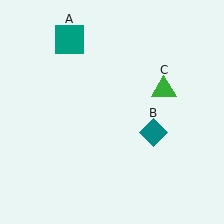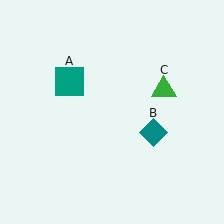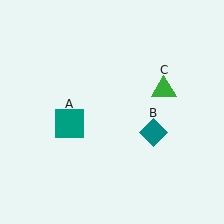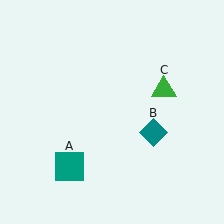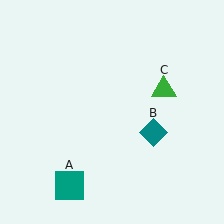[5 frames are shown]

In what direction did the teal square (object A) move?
The teal square (object A) moved down.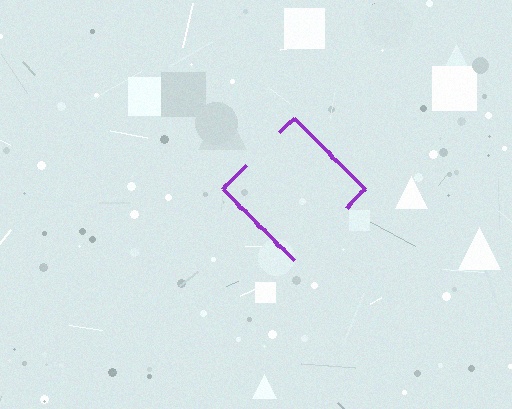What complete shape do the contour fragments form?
The contour fragments form a diamond.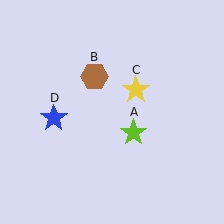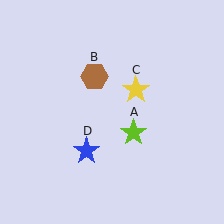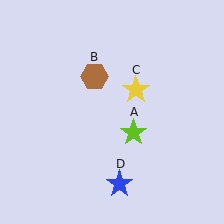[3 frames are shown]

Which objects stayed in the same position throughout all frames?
Lime star (object A) and brown hexagon (object B) and yellow star (object C) remained stationary.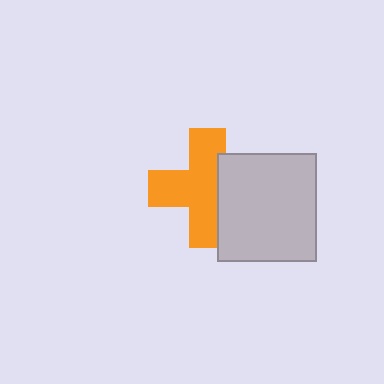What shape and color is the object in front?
The object in front is a light gray rectangle.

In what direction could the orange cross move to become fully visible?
The orange cross could move left. That would shift it out from behind the light gray rectangle entirely.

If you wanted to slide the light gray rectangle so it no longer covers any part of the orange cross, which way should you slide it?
Slide it right — that is the most direct way to separate the two shapes.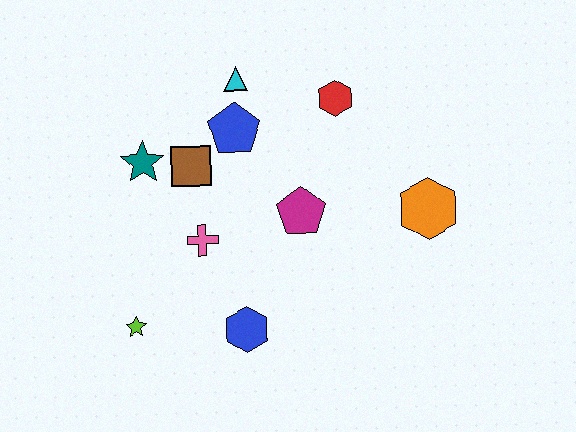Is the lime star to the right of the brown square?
No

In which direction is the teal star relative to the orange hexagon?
The teal star is to the left of the orange hexagon.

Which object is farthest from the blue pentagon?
The lime star is farthest from the blue pentagon.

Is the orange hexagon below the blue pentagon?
Yes